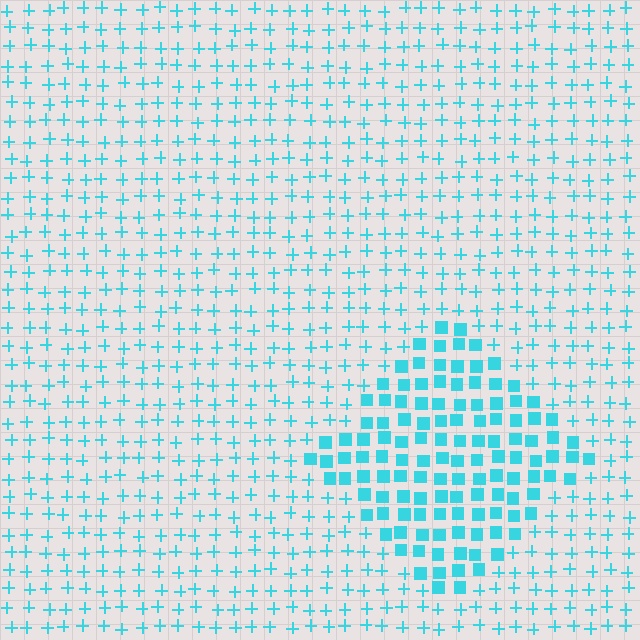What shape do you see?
I see a diamond.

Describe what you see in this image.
The image is filled with small cyan elements arranged in a uniform grid. A diamond-shaped region contains squares, while the surrounding area contains plus signs. The boundary is defined purely by the change in element shape.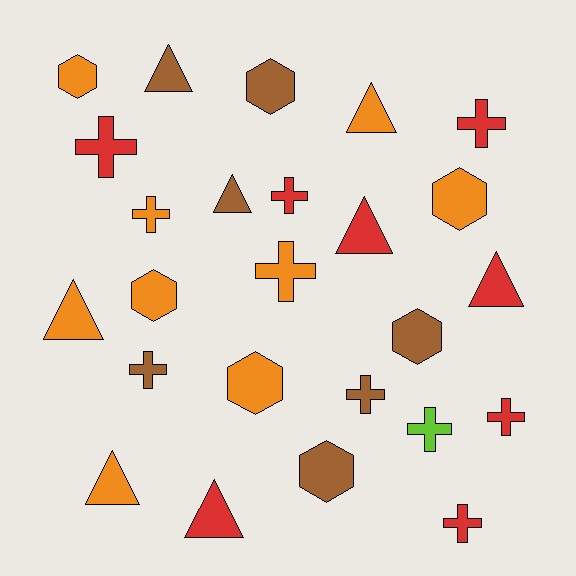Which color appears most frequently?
Orange, with 9 objects.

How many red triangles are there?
There are 3 red triangles.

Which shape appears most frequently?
Cross, with 10 objects.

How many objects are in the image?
There are 25 objects.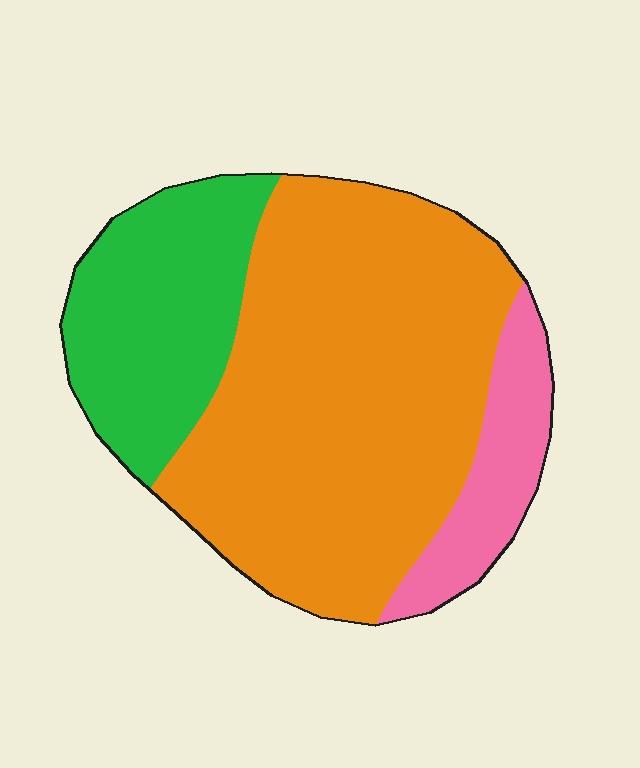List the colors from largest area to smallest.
From largest to smallest: orange, green, pink.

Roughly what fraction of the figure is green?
Green covers roughly 25% of the figure.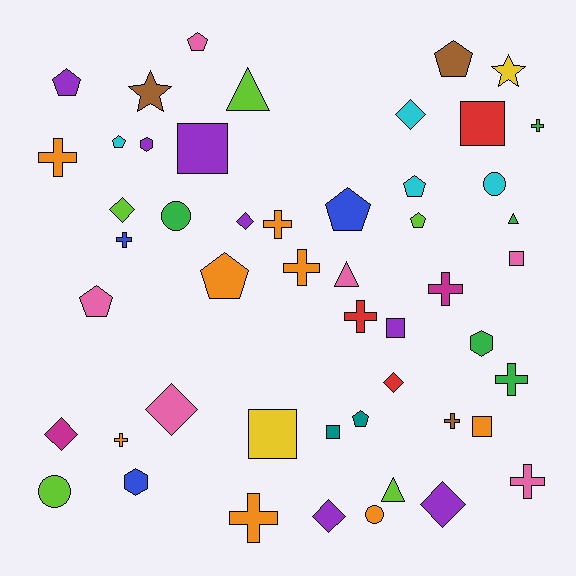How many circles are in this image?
There are 4 circles.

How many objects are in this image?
There are 50 objects.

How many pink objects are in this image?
There are 6 pink objects.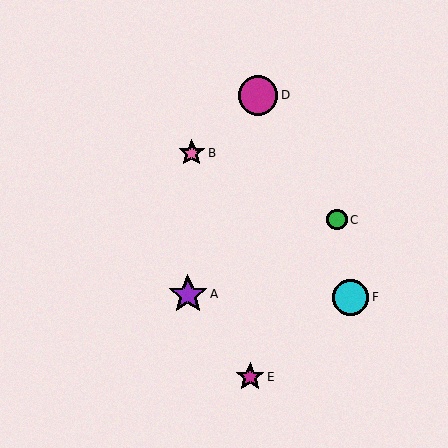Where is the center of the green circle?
The center of the green circle is at (337, 220).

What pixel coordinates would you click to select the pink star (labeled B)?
Click at (192, 153) to select the pink star B.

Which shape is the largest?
The magenta circle (labeled D) is the largest.